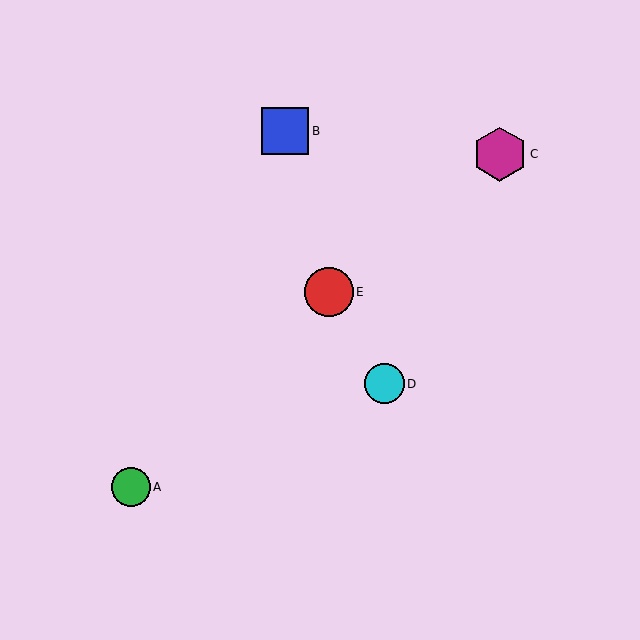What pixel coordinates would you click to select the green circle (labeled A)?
Click at (131, 487) to select the green circle A.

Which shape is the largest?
The magenta hexagon (labeled C) is the largest.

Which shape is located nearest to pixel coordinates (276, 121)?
The blue square (labeled B) at (285, 131) is nearest to that location.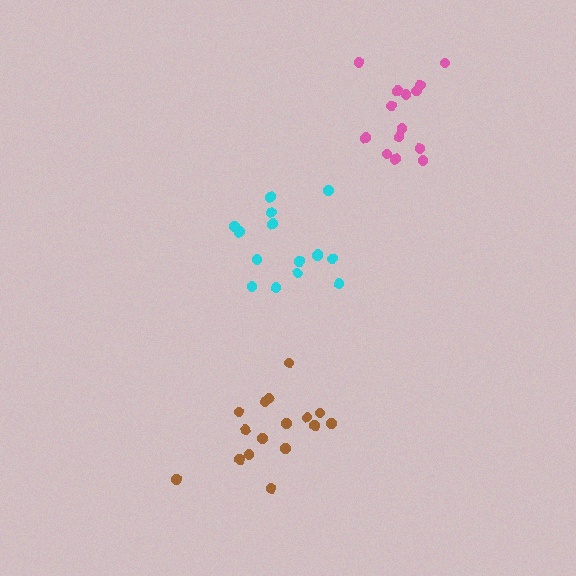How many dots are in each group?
Group 1: 15 dots, Group 2: 14 dots, Group 3: 16 dots (45 total).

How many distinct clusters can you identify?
There are 3 distinct clusters.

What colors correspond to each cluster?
The clusters are colored: cyan, pink, brown.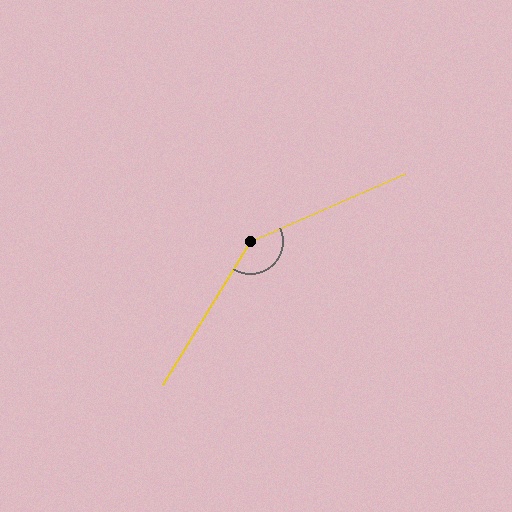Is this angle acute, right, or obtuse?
It is obtuse.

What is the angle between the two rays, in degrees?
Approximately 145 degrees.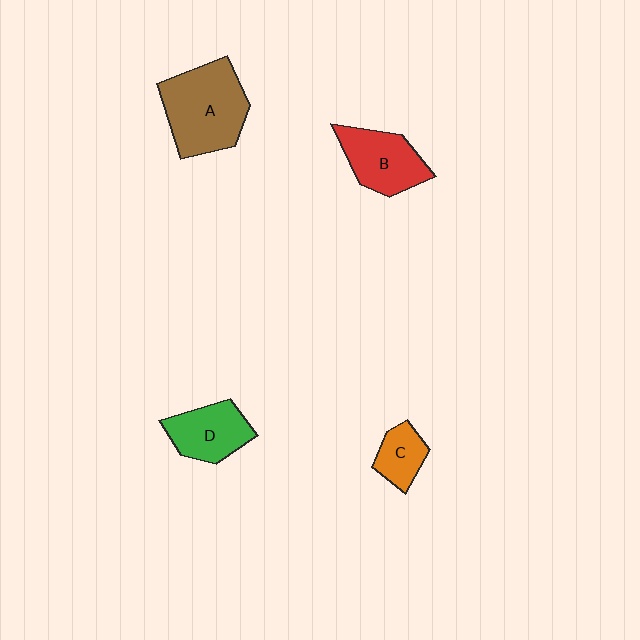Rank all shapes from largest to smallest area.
From largest to smallest: A (brown), B (red), D (green), C (orange).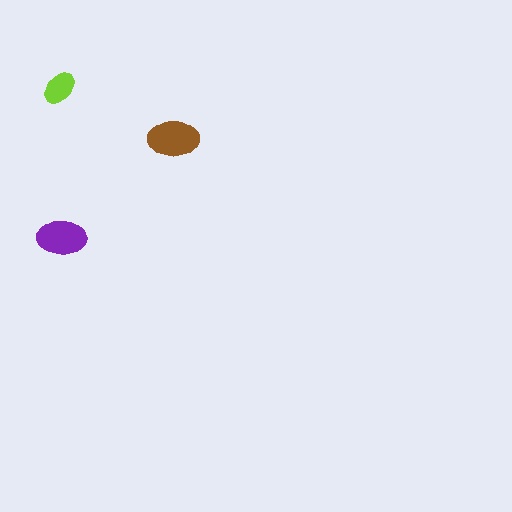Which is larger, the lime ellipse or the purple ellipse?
The purple one.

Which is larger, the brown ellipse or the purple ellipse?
The brown one.